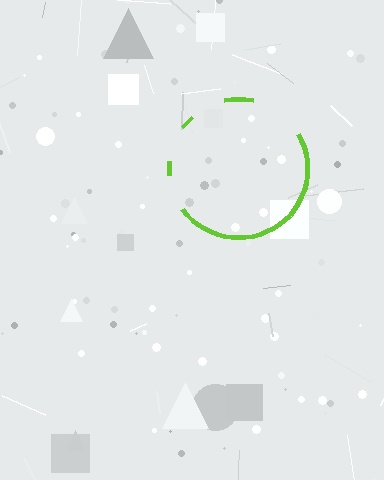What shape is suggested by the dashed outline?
The dashed outline suggests a circle.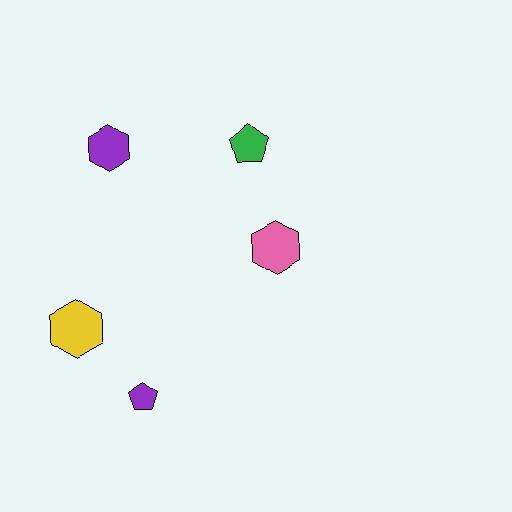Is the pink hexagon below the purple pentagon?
No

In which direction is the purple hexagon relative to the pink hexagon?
The purple hexagon is to the left of the pink hexagon.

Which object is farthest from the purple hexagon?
The purple pentagon is farthest from the purple hexagon.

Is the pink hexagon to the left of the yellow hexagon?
No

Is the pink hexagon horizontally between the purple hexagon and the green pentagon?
No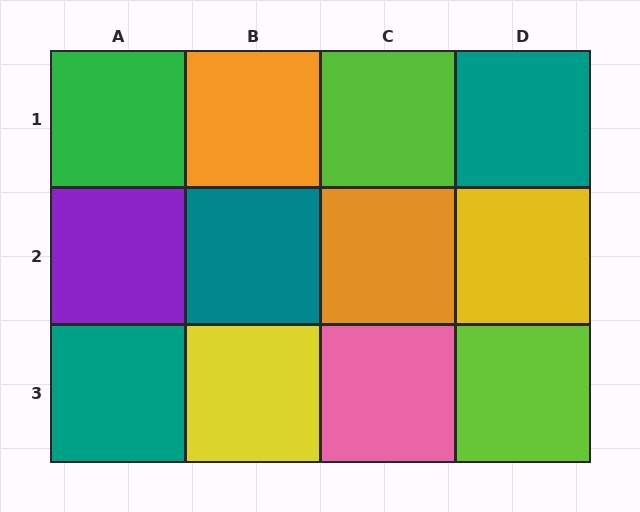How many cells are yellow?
2 cells are yellow.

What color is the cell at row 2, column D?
Yellow.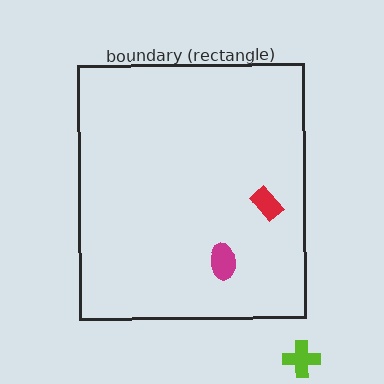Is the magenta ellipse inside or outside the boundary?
Inside.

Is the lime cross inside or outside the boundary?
Outside.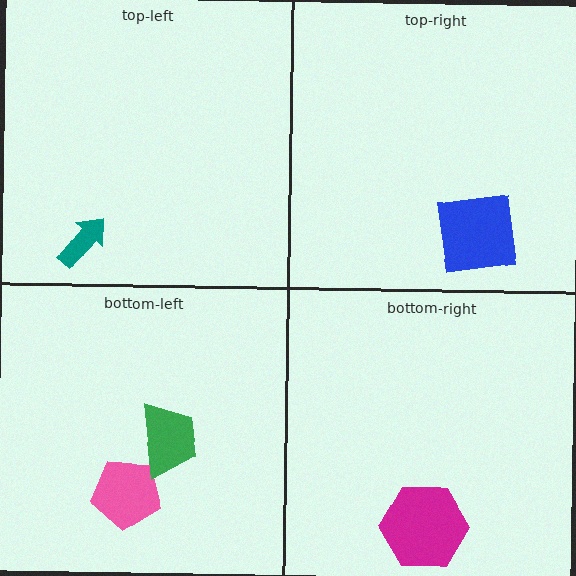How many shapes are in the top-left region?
1.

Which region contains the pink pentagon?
The bottom-left region.